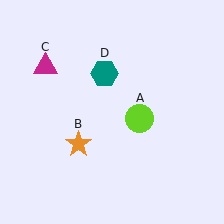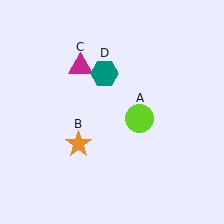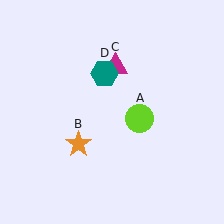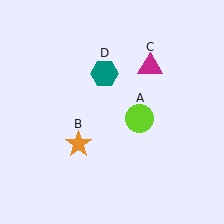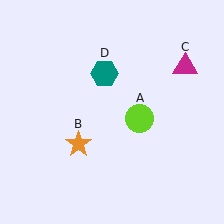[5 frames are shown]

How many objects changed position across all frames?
1 object changed position: magenta triangle (object C).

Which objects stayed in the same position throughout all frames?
Lime circle (object A) and orange star (object B) and teal hexagon (object D) remained stationary.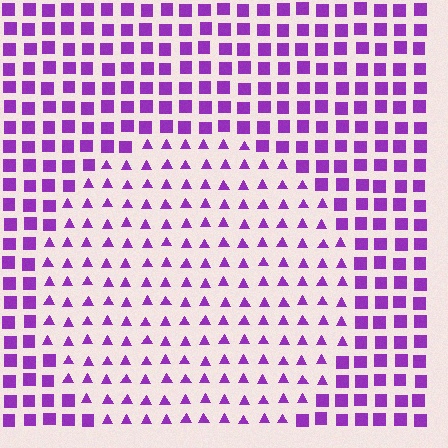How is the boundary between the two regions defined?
The boundary is defined by a change in element shape: triangles inside vs. squares outside. All elements share the same color and spacing.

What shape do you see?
I see a circle.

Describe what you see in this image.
The image is filled with small purple elements arranged in a uniform grid. A circle-shaped region contains triangles, while the surrounding area contains squares. The boundary is defined purely by the change in element shape.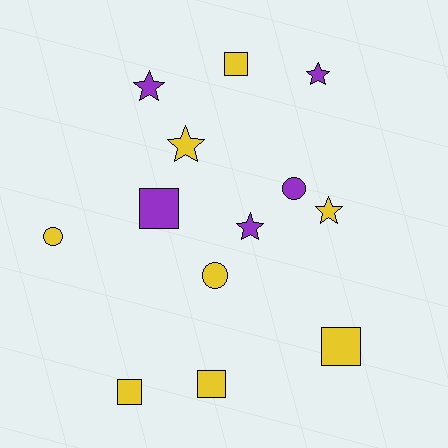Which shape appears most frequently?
Square, with 5 objects.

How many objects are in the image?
There are 13 objects.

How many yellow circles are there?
There are 2 yellow circles.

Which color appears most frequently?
Yellow, with 8 objects.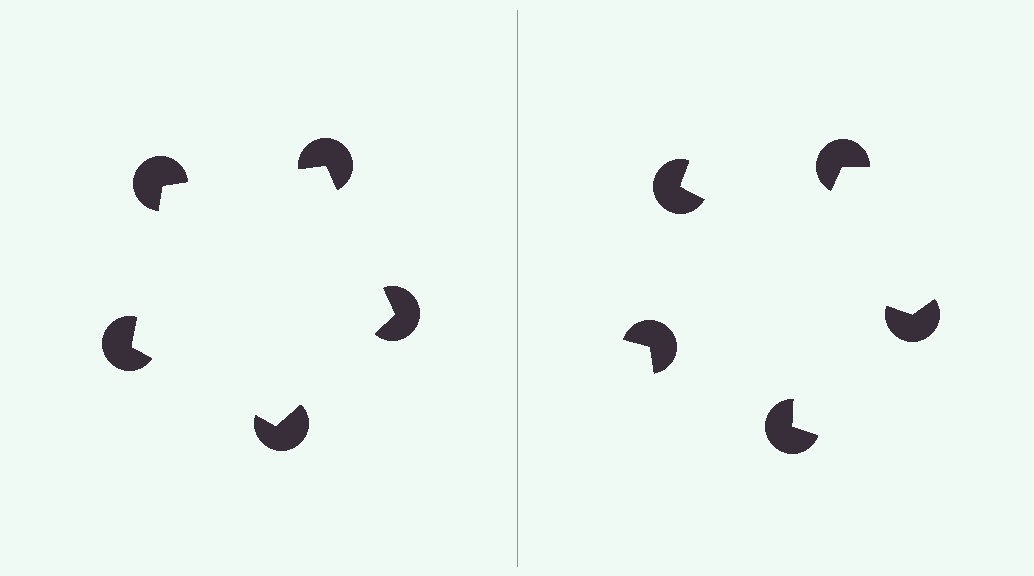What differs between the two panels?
The pac-man discs are positioned identically on both sides; only the wedge orientations differ. On the left they align to a pentagon; on the right they are misaligned.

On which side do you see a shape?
An illusory pentagon appears on the left side. On the right side the wedge cuts are rotated, so no coherent shape forms.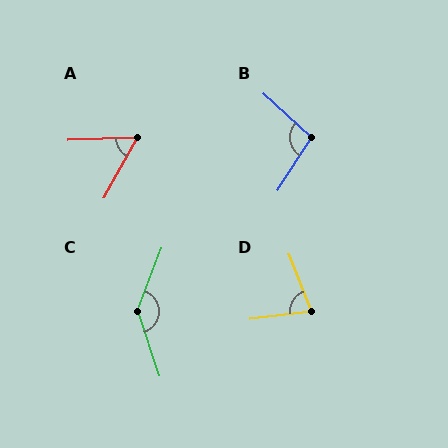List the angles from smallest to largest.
A (59°), D (76°), B (100°), C (141°).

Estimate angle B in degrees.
Approximately 100 degrees.